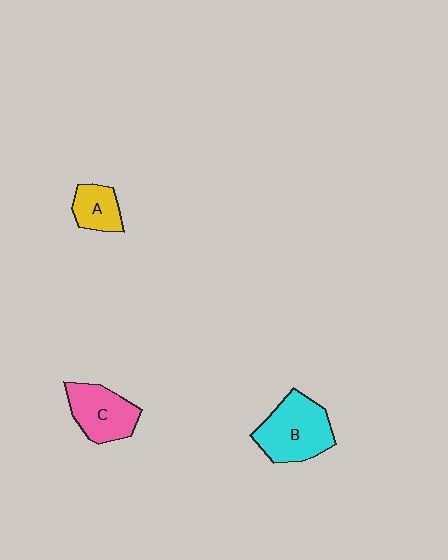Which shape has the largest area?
Shape B (cyan).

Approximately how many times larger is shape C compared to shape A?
Approximately 1.6 times.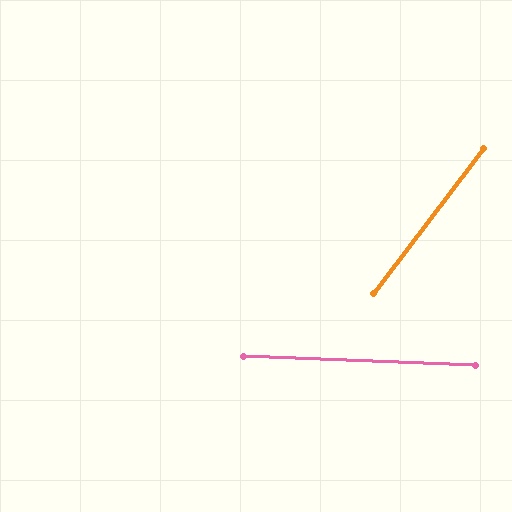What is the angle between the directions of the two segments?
Approximately 55 degrees.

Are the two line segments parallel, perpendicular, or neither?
Neither parallel nor perpendicular — they differ by about 55°.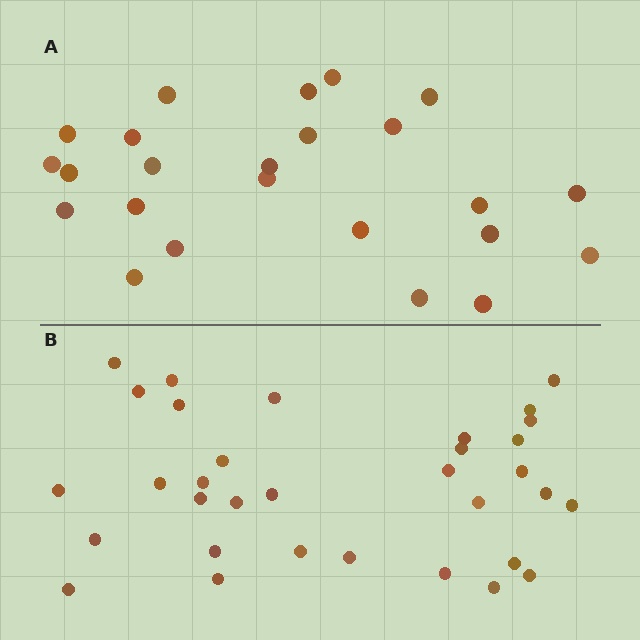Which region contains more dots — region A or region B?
Region B (the bottom region) has more dots.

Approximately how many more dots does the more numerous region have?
Region B has roughly 8 or so more dots than region A.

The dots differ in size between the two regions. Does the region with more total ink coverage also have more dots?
No. Region A has more total ink coverage because its dots are larger, but region B actually contains more individual dots. Total area can be misleading — the number of items is what matters here.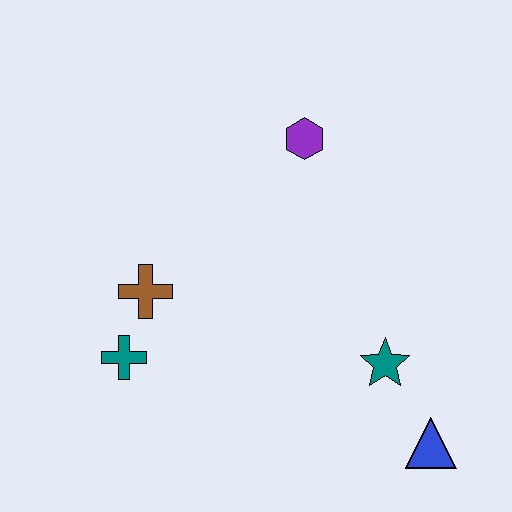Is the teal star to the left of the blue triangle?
Yes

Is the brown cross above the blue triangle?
Yes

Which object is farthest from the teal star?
The teal cross is farthest from the teal star.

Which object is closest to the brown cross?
The teal cross is closest to the brown cross.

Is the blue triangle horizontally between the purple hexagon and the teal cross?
No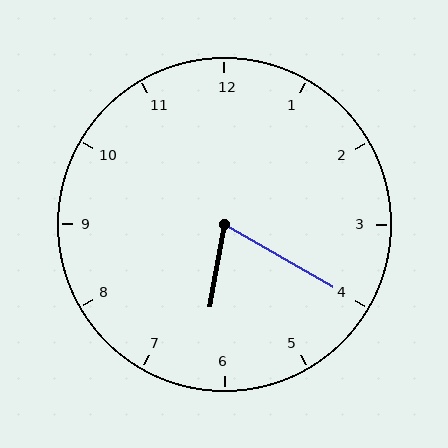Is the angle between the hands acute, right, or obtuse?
It is acute.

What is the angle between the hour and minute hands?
Approximately 70 degrees.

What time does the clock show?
6:20.